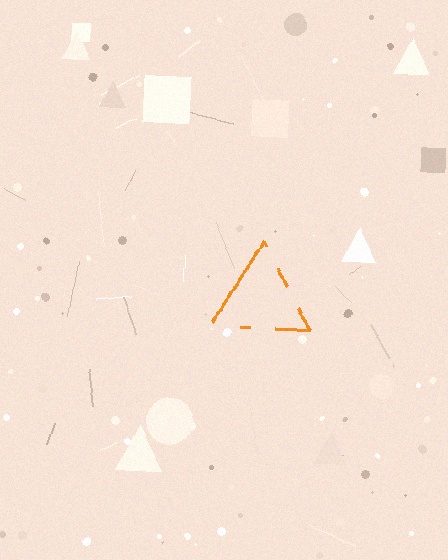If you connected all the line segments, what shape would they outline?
They would outline a triangle.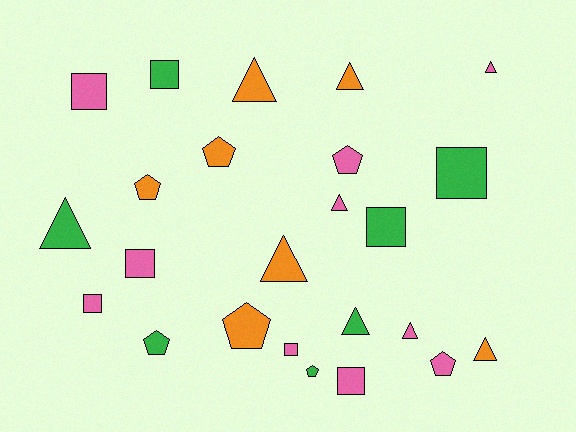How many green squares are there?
There are 3 green squares.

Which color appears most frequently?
Pink, with 10 objects.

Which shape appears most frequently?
Triangle, with 9 objects.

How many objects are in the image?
There are 24 objects.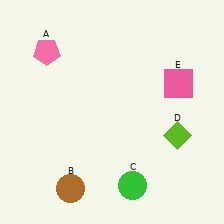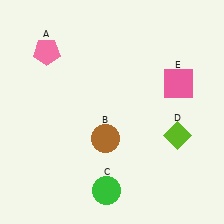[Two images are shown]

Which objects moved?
The objects that moved are: the brown circle (B), the green circle (C).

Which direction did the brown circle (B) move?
The brown circle (B) moved up.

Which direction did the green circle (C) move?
The green circle (C) moved left.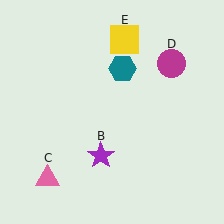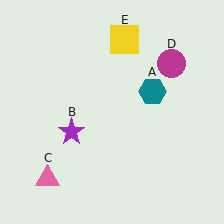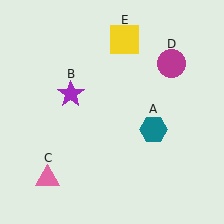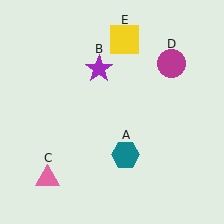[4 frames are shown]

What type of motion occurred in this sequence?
The teal hexagon (object A), purple star (object B) rotated clockwise around the center of the scene.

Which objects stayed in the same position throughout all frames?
Pink triangle (object C) and magenta circle (object D) and yellow square (object E) remained stationary.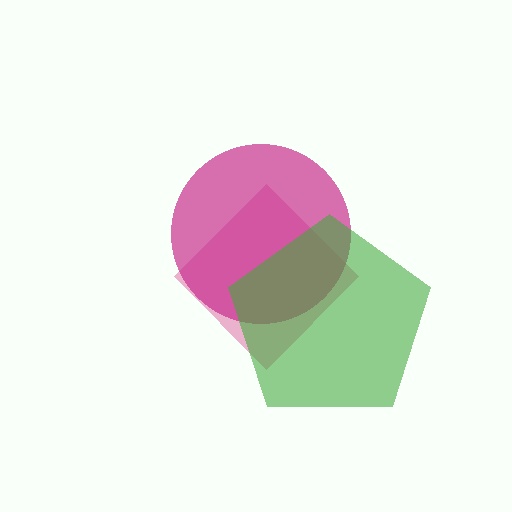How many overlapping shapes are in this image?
There are 3 overlapping shapes in the image.